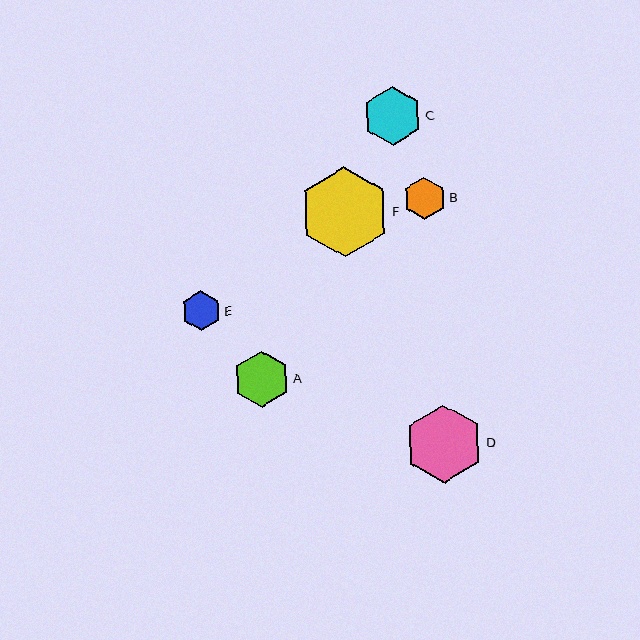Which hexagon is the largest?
Hexagon F is the largest with a size of approximately 90 pixels.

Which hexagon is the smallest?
Hexagon E is the smallest with a size of approximately 40 pixels.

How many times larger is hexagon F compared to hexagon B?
Hexagon F is approximately 2.1 times the size of hexagon B.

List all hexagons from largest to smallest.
From largest to smallest: F, D, C, A, B, E.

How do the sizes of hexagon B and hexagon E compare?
Hexagon B and hexagon E are approximately the same size.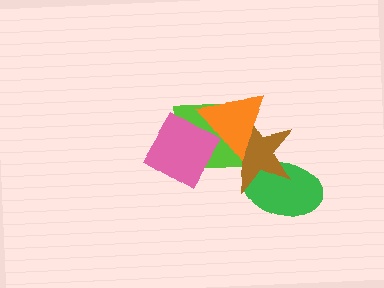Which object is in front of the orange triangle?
The pink diamond is in front of the orange triangle.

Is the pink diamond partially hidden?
No, no other shape covers it.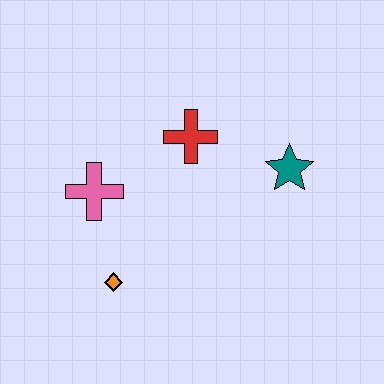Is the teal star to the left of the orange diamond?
No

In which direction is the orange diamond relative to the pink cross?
The orange diamond is below the pink cross.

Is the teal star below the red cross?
Yes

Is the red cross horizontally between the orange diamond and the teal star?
Yes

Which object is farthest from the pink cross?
The teal star is farthest from the pink cross.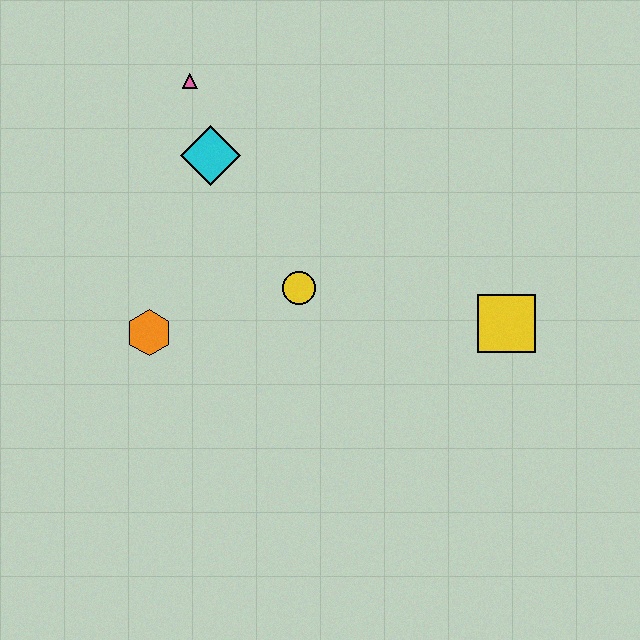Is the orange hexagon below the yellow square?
Yes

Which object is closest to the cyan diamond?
The pink triangle is closest to the cyan diamond.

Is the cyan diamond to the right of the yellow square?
No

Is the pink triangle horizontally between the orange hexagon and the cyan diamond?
Yes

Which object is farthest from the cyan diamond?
The yellow square is farthest from the cyan diamond.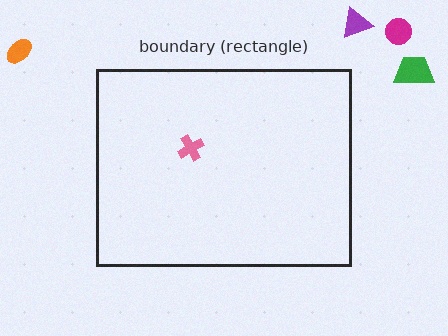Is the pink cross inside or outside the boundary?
Inside.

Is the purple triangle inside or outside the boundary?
Outside.